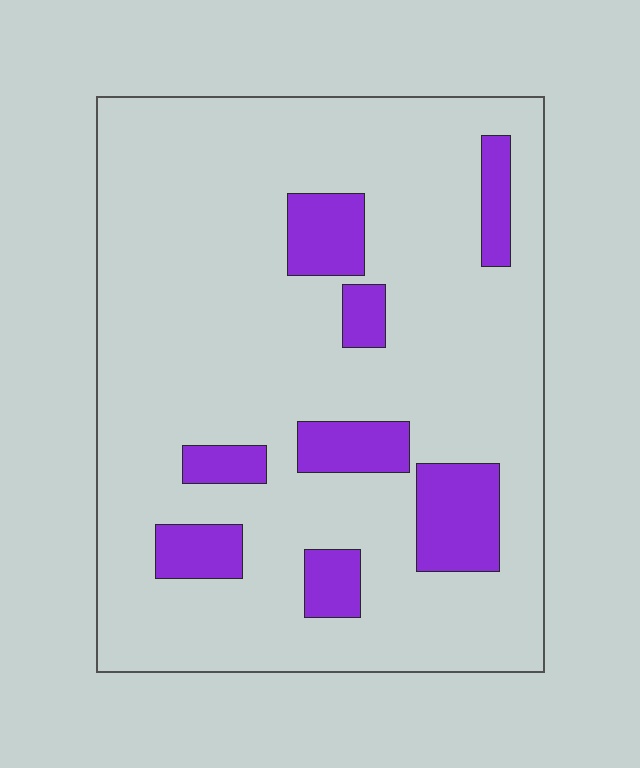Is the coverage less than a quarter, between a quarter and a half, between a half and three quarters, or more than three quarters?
Less than a quarter.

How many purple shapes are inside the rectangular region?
8.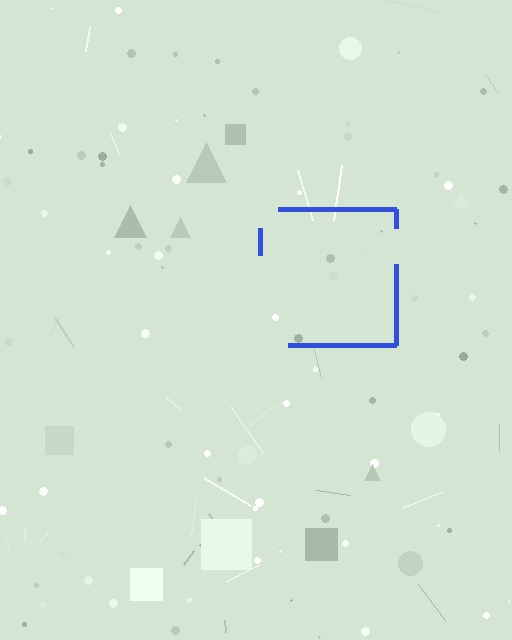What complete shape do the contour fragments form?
The contour fragments form a square.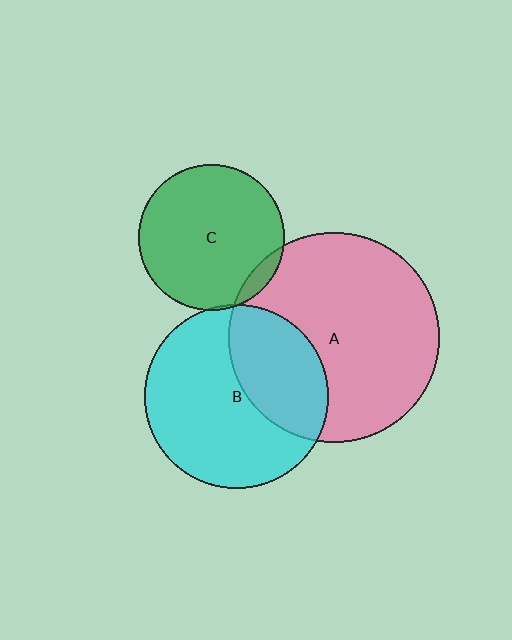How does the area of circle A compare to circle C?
Approximately 2.1 times.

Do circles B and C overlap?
Yes.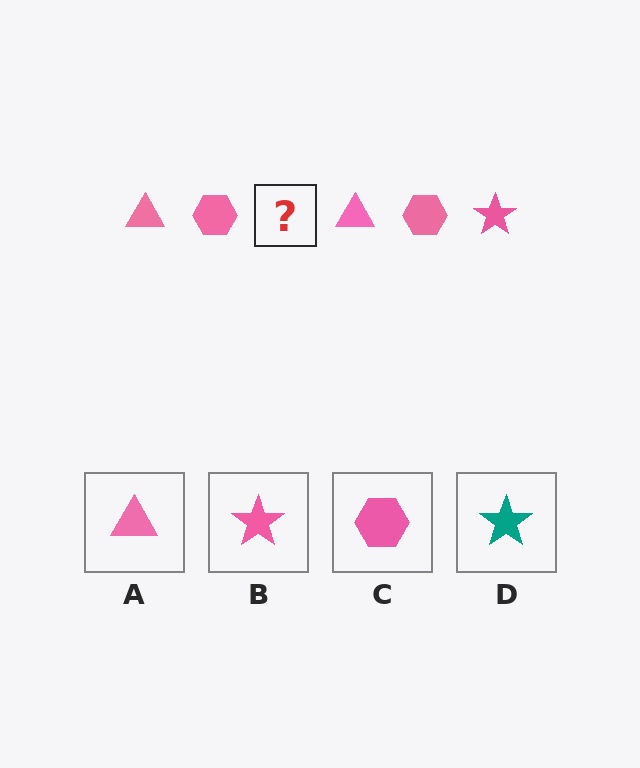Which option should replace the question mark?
Option B.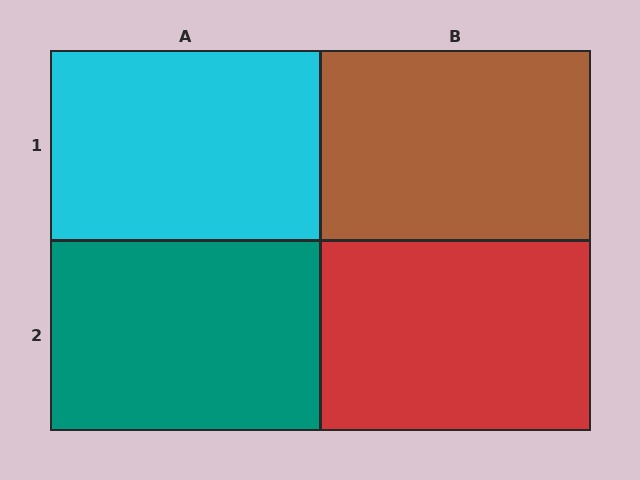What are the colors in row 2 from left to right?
Teal, red.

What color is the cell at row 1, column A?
Cyan.